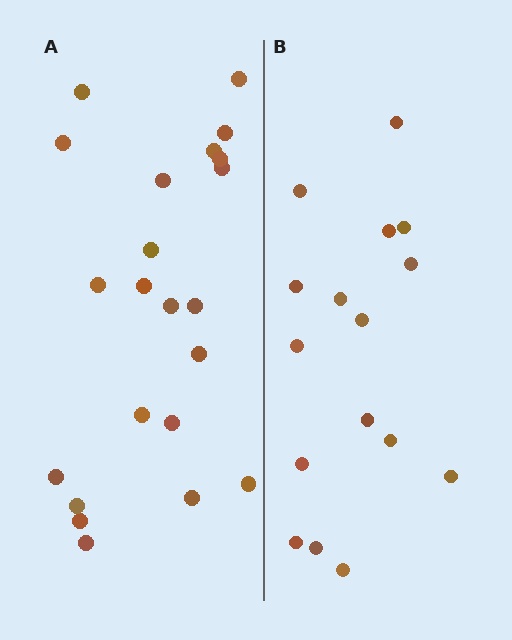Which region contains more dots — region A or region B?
Region A (the left region) has more dots.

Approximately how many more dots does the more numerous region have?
Region A has about 6 more dots than region B.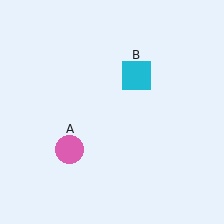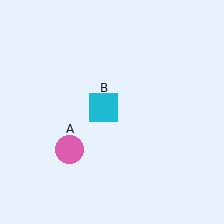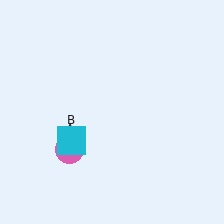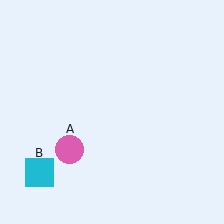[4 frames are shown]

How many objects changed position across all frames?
1 object changed position: cyan square (object B).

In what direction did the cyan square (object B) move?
The cyan square (object B) moved down and to the left.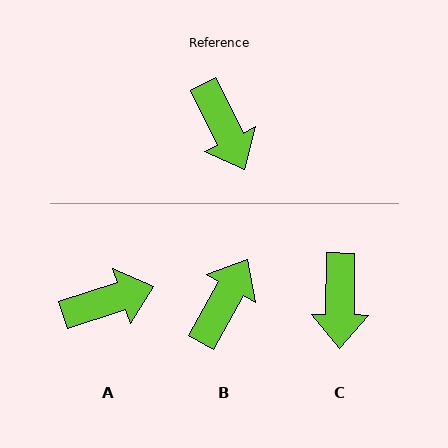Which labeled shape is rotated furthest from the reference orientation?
B, about 125 degrees away.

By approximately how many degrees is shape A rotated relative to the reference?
Approximately 82 degrees counter-clockwise.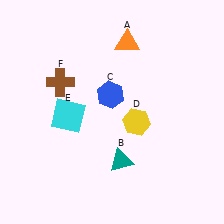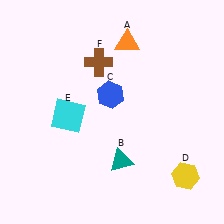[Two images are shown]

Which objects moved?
The objects that moved are: the yellow hexagon (D), the brown cross (F).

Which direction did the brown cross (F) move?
The brown cross (F) moved right.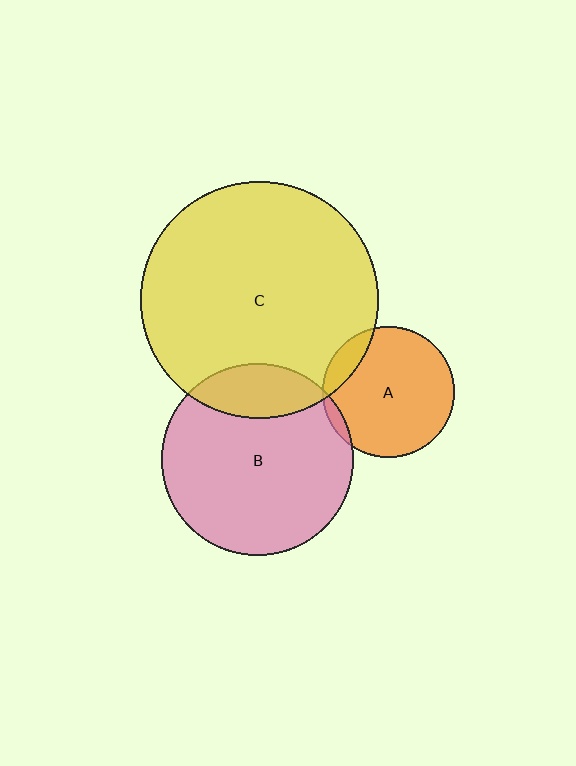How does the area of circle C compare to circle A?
Approximately 3.3 times.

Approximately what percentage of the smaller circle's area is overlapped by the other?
Approximately 5%.